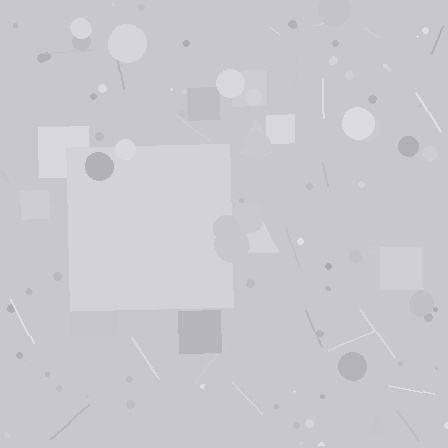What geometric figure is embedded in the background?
A square is embedded in the background.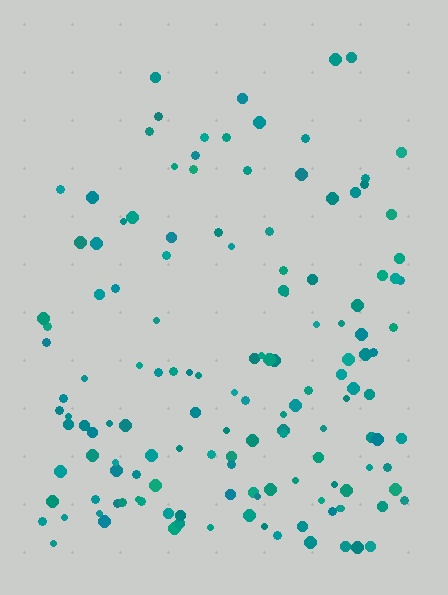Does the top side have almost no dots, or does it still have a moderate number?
Still a moderate number, just noticeably fewer than the bottom.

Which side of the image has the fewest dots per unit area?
The top.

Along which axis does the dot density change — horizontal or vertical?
Vertical.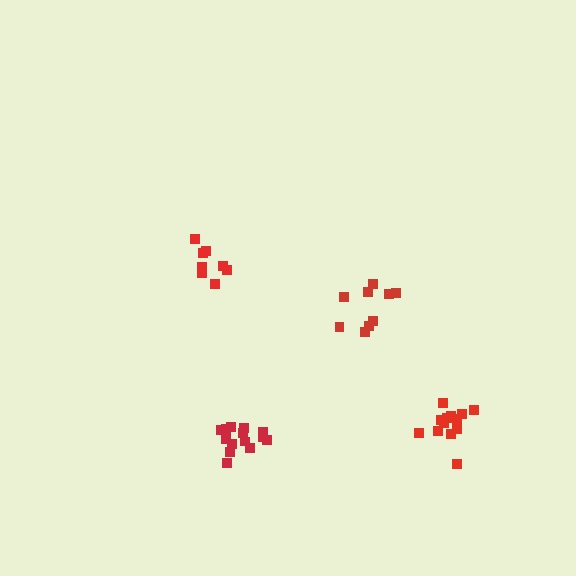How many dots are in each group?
Group 1: 14 dots, Group 2: 8 dots, Group 3: 14 dots, Group 4: 9 dots (45 total).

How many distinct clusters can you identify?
There are 4 distinct clusters.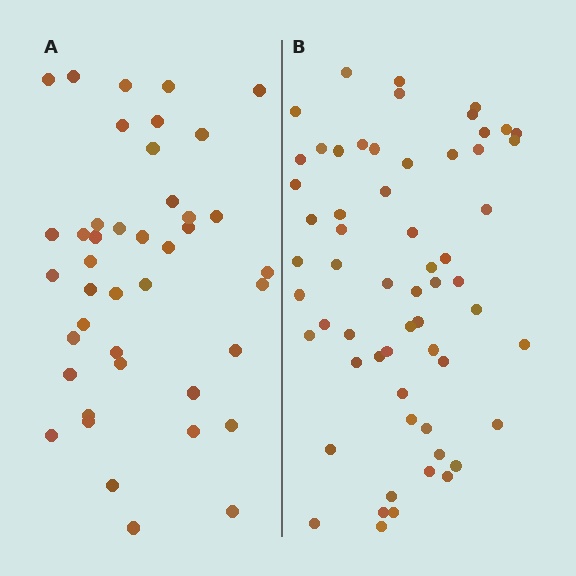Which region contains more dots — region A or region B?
Region B (the right region) has more dots.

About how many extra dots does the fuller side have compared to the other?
Region B has approximately 20 more dots than region A.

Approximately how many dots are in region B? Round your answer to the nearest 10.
About 60 dots.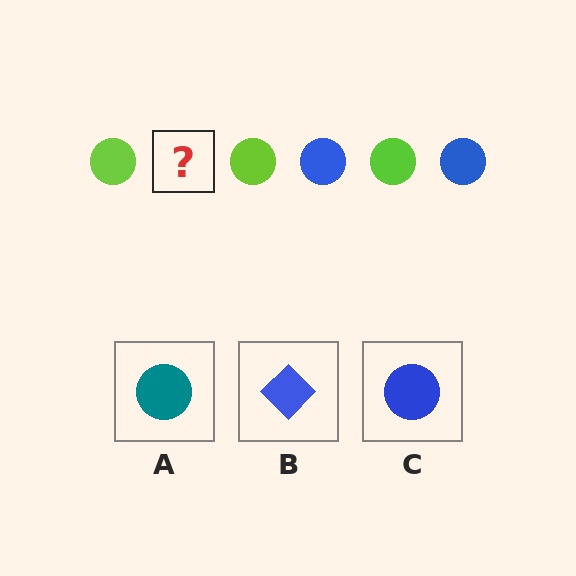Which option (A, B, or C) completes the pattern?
C.